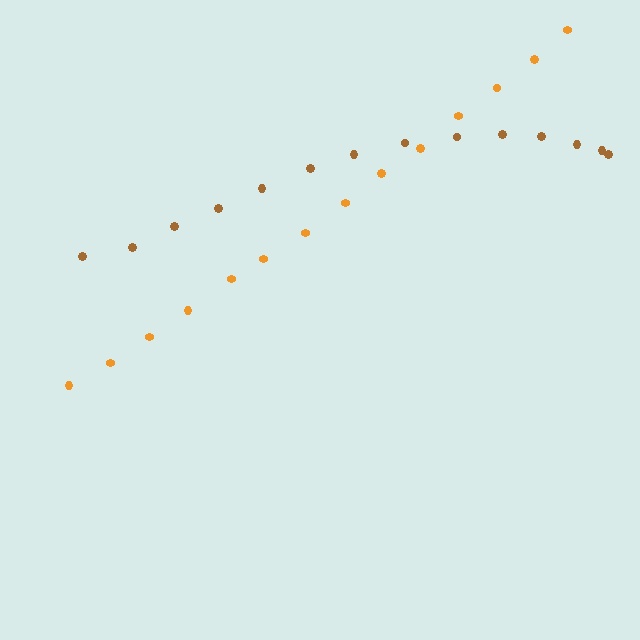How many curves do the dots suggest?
There are 2 distinct paths.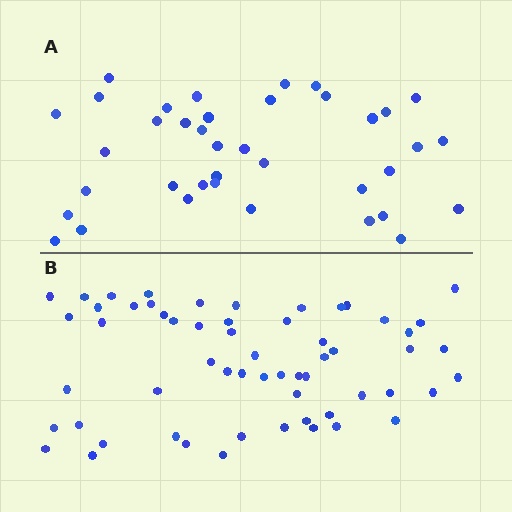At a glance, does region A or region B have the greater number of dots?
Region B (the bottom region) has more dots.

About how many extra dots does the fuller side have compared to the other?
Region B has approximately 20 more dots than region A.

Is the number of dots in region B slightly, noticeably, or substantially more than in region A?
Region B has substantially more. The ratio is roughly 1.6 to 1.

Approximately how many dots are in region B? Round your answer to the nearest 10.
About 60 dots. (The exact count is 59, which rounds to 60.)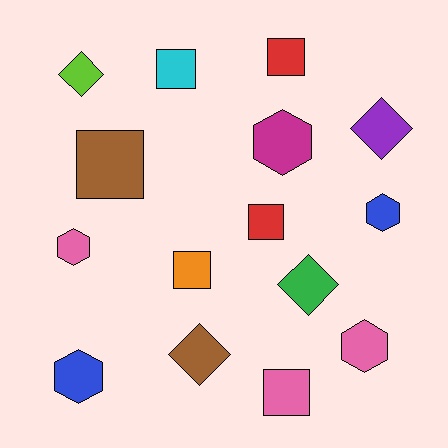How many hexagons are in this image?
There are 5 hexagons.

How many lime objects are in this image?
There is 1 lime object.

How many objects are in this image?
There are 15 objects.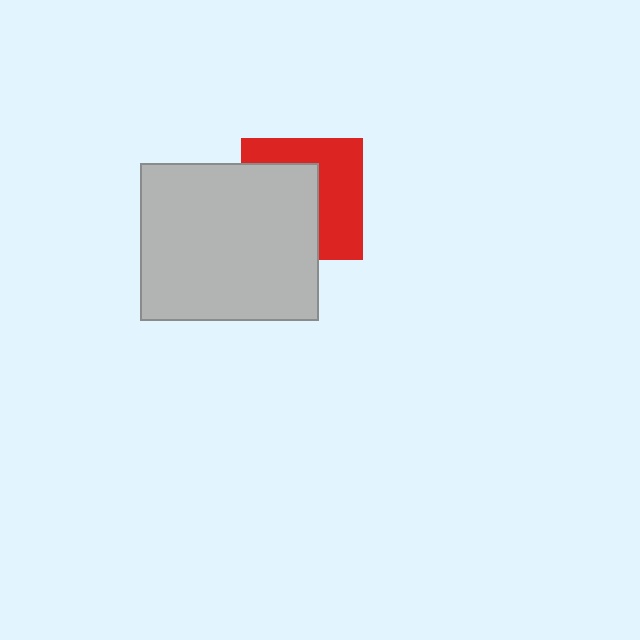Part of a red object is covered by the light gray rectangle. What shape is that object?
It is a square.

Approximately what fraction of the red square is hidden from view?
Roughly 50% of the red square is hidden behind the light gray rectangle.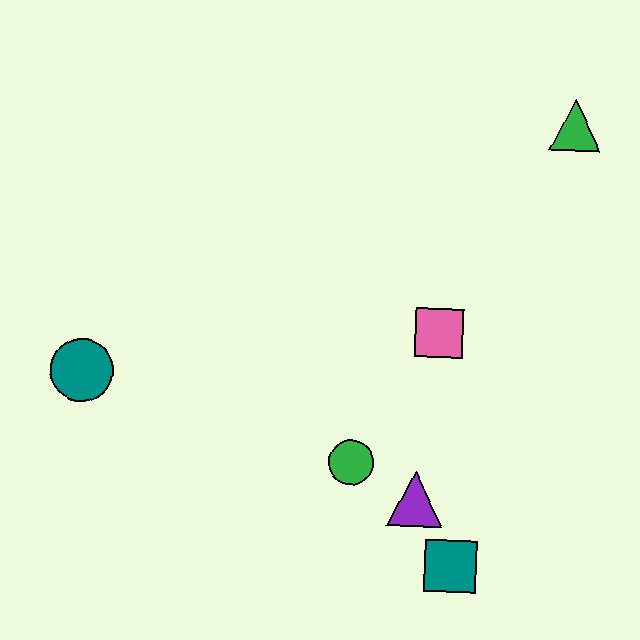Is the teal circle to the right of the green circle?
No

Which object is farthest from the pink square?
The teal circle is farthest from the pink square.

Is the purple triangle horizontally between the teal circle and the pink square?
Yes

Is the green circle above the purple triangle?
Yes